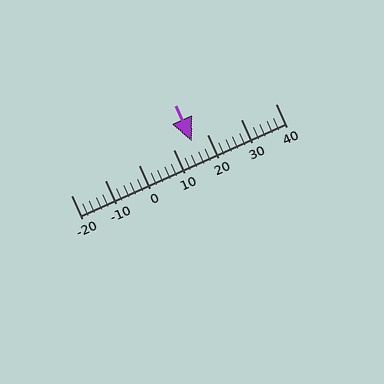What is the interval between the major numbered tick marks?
The major tick marks are spaced 10 units apart.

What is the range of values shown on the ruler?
The ruler shows values from -20 to 40.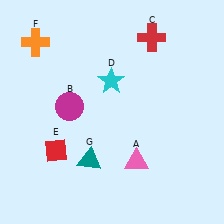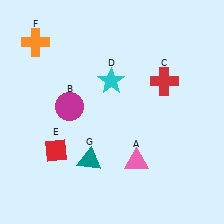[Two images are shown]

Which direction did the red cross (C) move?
The red cross (C) moved down.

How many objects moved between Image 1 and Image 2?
1 object moved between the two images.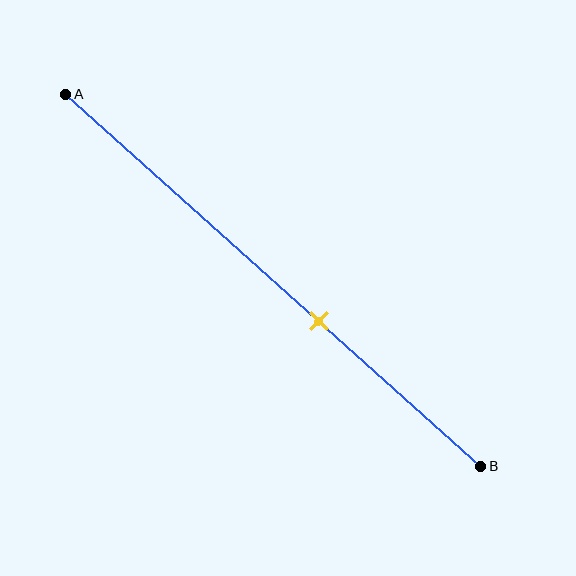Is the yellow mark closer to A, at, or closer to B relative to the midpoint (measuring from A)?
The yellow mark is closer to point B than the midpoint of segment AB.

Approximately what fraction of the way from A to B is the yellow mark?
The yellow mark is approximately 60% of the way from A to B.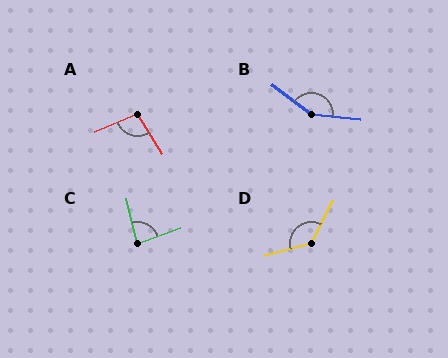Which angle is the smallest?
C, at approximately 83 degrees.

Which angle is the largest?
B, at approximately 149 degrees.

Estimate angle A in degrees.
Approximately 100 degrees.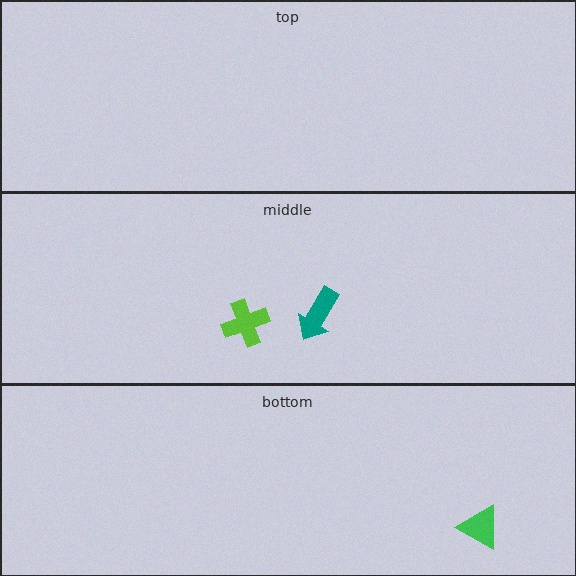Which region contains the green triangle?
The bottom region.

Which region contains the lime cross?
The middle region.